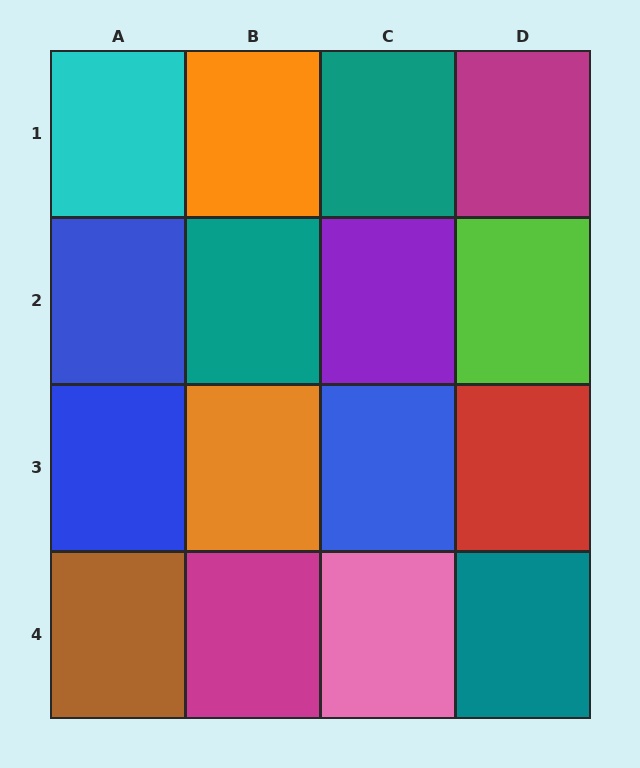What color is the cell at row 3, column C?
Blue.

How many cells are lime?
1 cell is lime.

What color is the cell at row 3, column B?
Orange.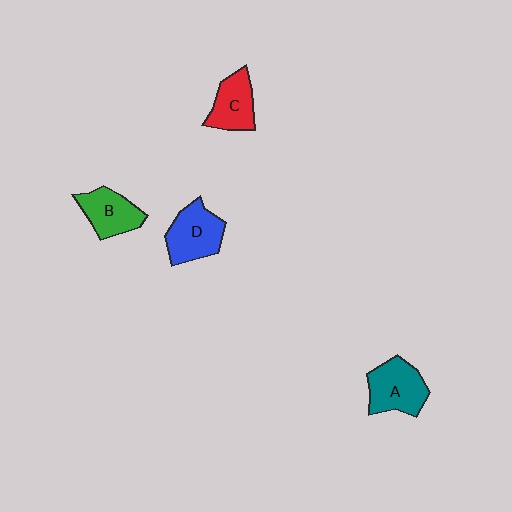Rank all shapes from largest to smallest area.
From largest to smallest: A (teal), D (blue), B (green), C (red).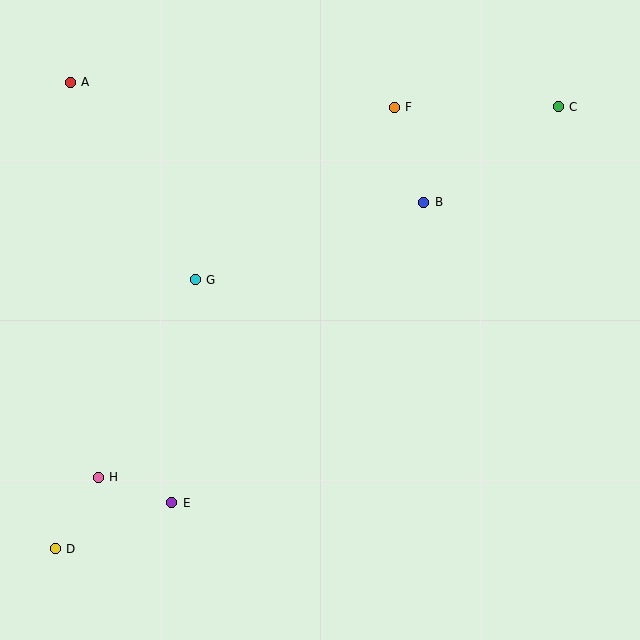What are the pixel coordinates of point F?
Point F is at (394, 107).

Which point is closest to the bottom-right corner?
Point E is closest to the bottom-right corner.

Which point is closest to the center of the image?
Point G at (195, 280) is closest to the center.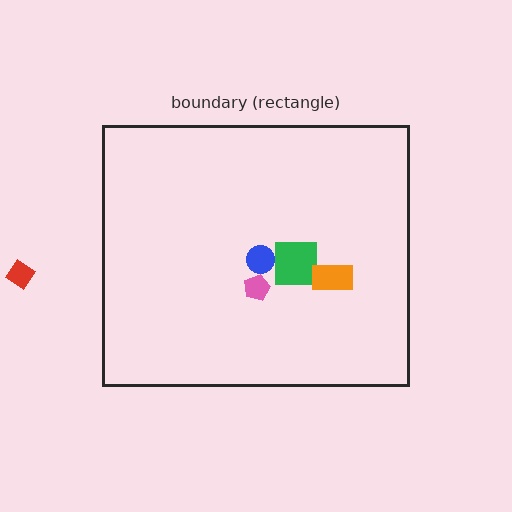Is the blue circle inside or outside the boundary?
Inside.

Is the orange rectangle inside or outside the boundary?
Inside.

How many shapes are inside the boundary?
4 inside, 1 outside.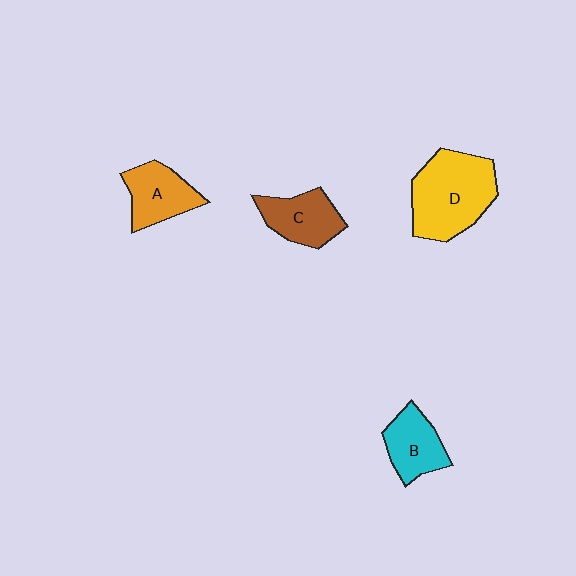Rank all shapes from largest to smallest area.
From largest to smallest: D (yellow), C (brown), A (orange), B (cyan).